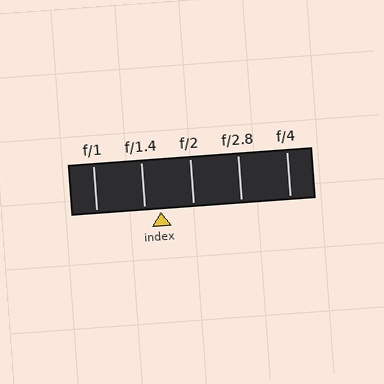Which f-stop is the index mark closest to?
The index mark is closest to f/1.4.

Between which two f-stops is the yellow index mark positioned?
The index mark is between f/1.4 and f/2.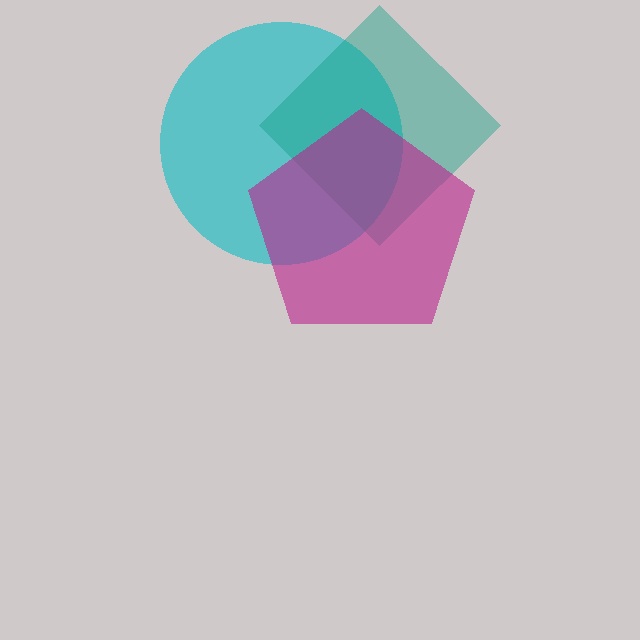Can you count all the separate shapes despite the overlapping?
Yes, there are 3 separate shapes.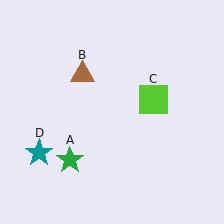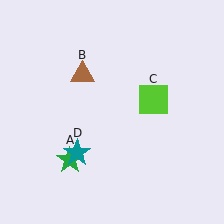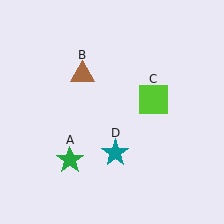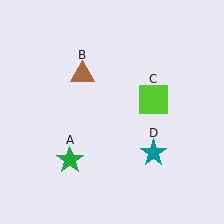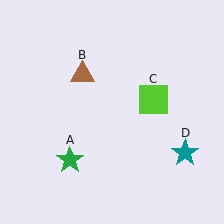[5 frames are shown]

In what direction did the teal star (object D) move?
The teal star (object D) moved right.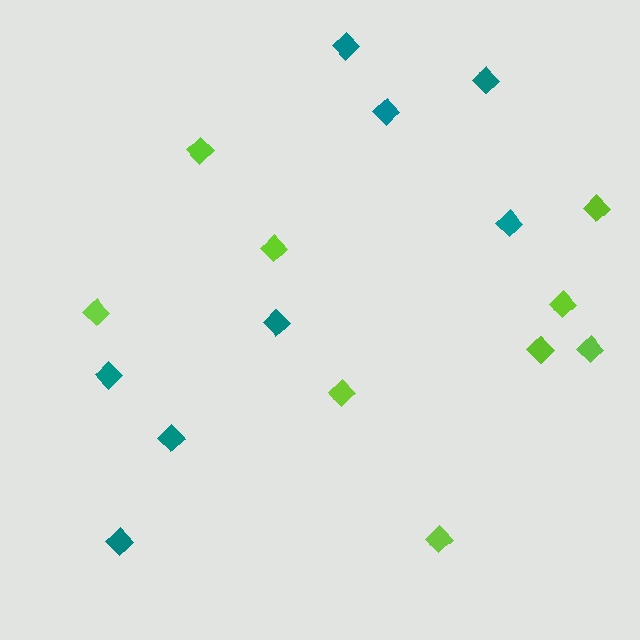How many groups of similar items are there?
There are 2 groups: one group of lime diamonds (9) and one group of teal diamonds (8).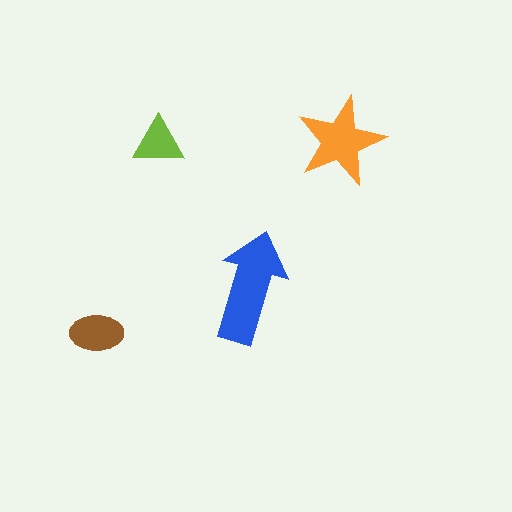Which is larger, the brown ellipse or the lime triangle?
The brown ellipse.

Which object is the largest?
The blue arrow.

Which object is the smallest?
The lime triangle.